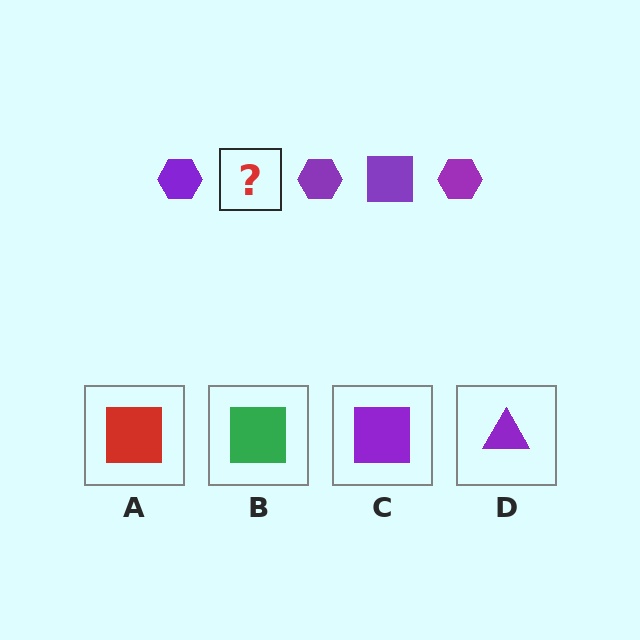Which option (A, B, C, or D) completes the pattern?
C.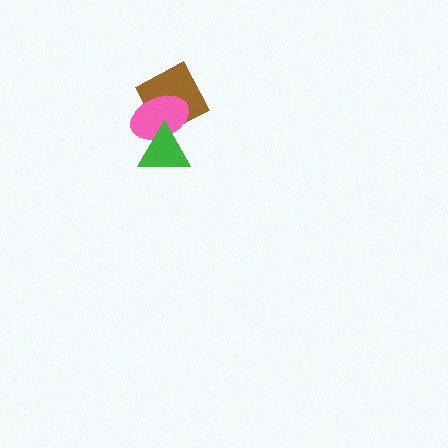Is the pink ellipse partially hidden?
Yes, it is partially covered by another shape.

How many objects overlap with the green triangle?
1 object overlaps with the green triangle.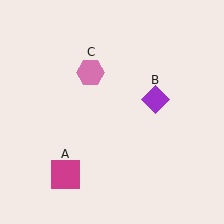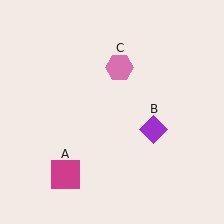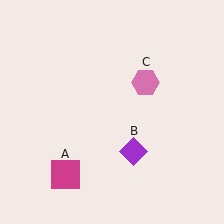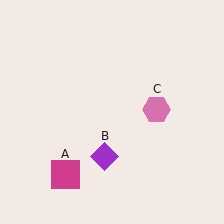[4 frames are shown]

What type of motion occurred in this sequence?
The purple diamond (object B), pink hexagon (object C) rotated clockwise around the center of the scene.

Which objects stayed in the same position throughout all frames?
Magenta square (object A) remained stationary.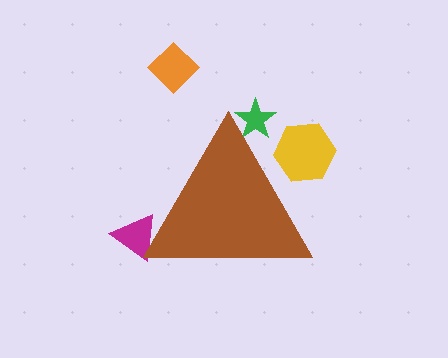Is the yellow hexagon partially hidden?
Yes, the yellow hexagon is partially hidden behind the brown triangle.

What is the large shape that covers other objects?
A brown triangle.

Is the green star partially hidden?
Yes, the green star is partially hidden behind the brown triangle.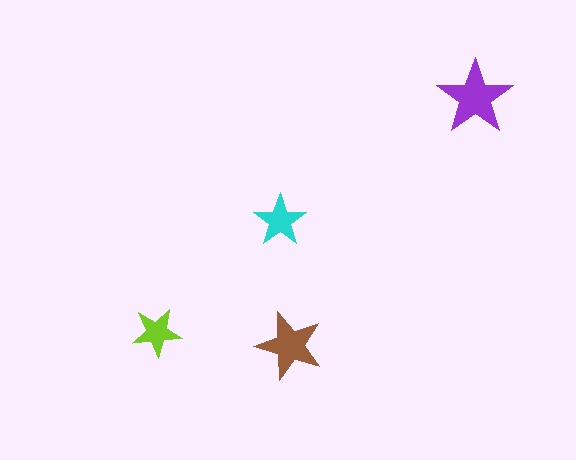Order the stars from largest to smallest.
the purple one, the brown one, the cyan one, the lime one.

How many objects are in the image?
There are 4 objects in the image.